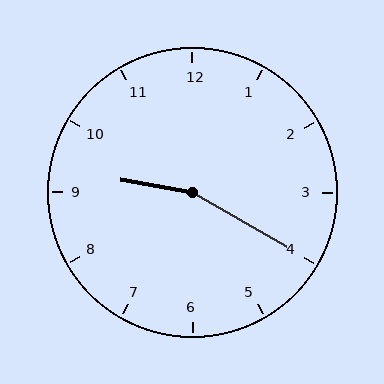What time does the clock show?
9:20.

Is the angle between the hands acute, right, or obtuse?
It is obtuse.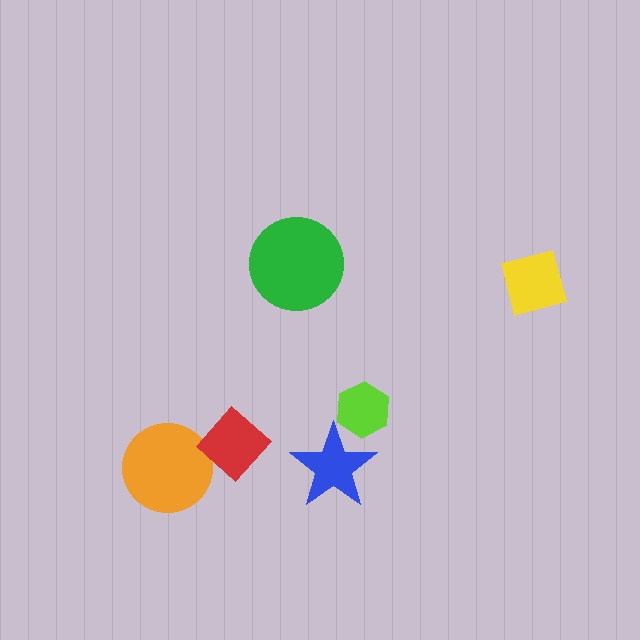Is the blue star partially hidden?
Yes, it is partially covered by another shape.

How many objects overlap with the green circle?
0 objects overlap with the green circle.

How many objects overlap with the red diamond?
1 object overlaps with the red diamond.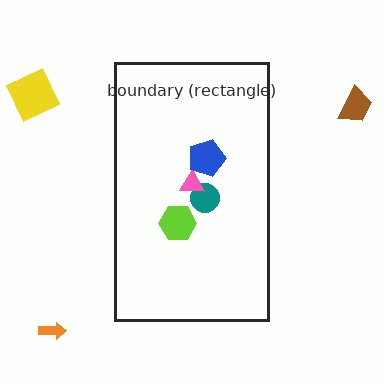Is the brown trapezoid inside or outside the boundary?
Outside.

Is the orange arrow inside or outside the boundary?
Outside.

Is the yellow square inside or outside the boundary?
Outside.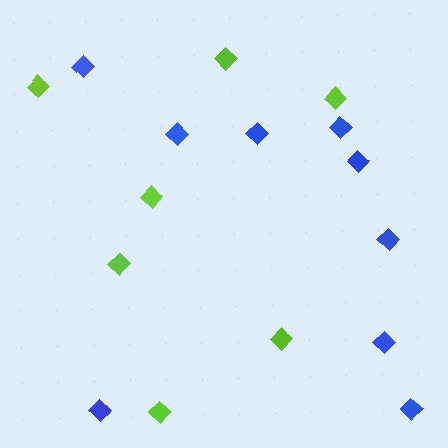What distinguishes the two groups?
There are 2 groups: one group of lime diamonds (7) and one group of blue diamonds (9).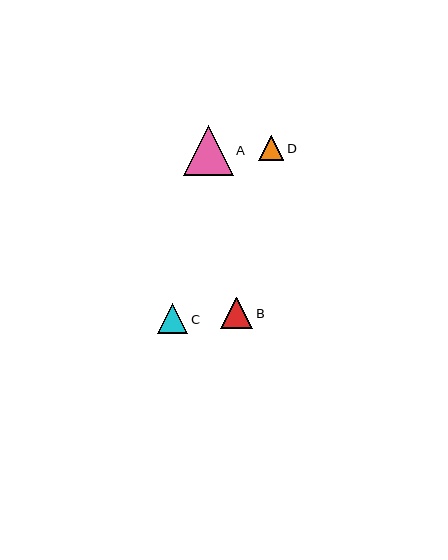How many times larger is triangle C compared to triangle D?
Triangle C is approximately 1.2 times the size of triangle D.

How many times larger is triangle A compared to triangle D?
Triangle A is approximately 2.0 times the size of triangle D.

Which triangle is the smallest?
Triangle D is the smallest with a size of approximately 25 pixels.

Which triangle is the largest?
Triangle A is the largest with a size of approximately 50 pixels.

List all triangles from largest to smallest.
From largest to smallest: A, B, C, D.